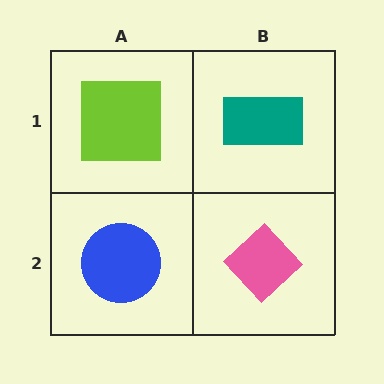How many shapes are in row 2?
2 shapes.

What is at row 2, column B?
A pink diamond.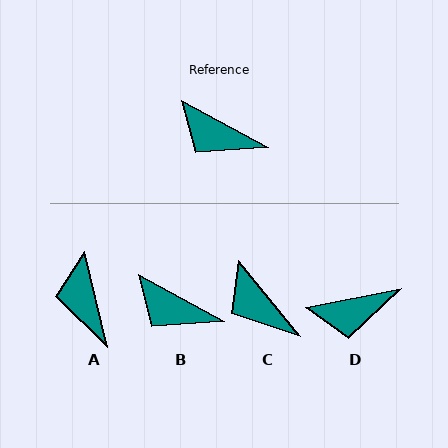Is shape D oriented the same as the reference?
No, it is off by about 40 degrees.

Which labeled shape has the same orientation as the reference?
B.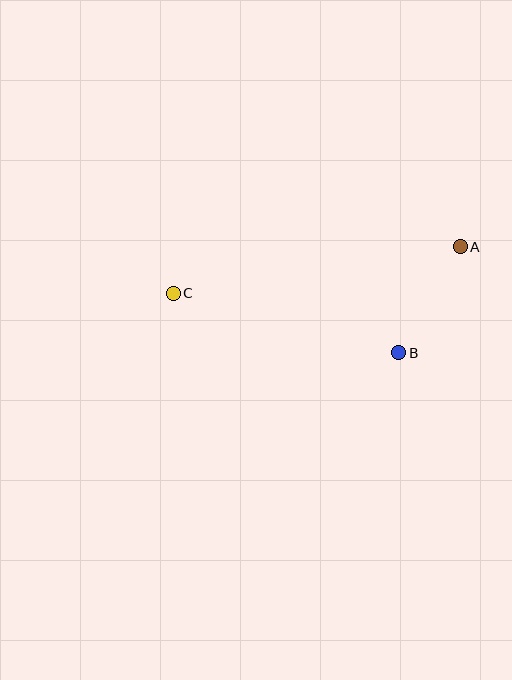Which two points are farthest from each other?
Points A and C are farthest from each other.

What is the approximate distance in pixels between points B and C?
The distance between B and C is approximately 233 pixels.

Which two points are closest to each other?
Points A and B are closest to each other.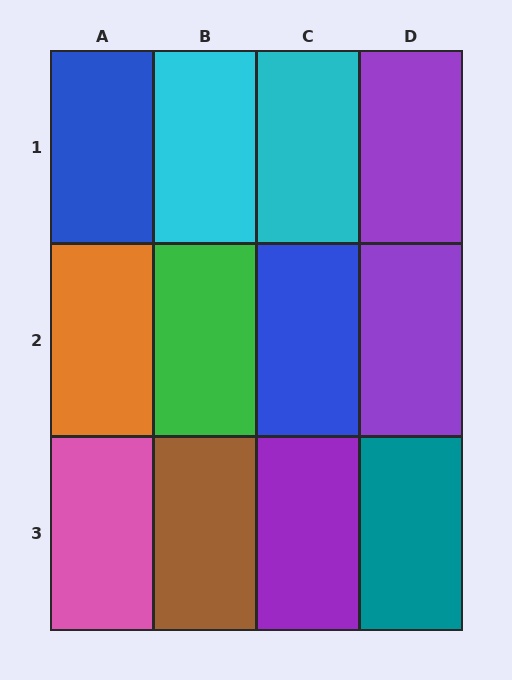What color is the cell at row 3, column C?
Purple.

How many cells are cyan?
2 cells are cyan.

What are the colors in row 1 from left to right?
Blue, cyan, cyan, purple.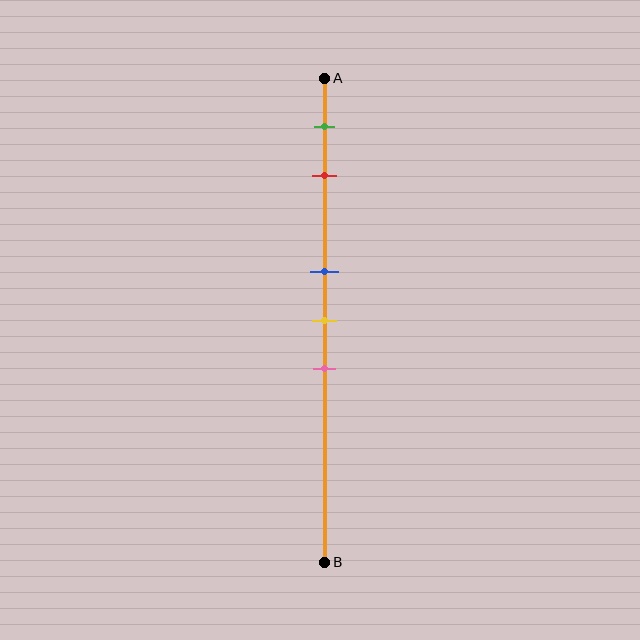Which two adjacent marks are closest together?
The blue and yellow marks are the closest adjacent pair.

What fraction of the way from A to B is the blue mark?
The blue mark is approximately 40% (0.4) of the way from A to B.